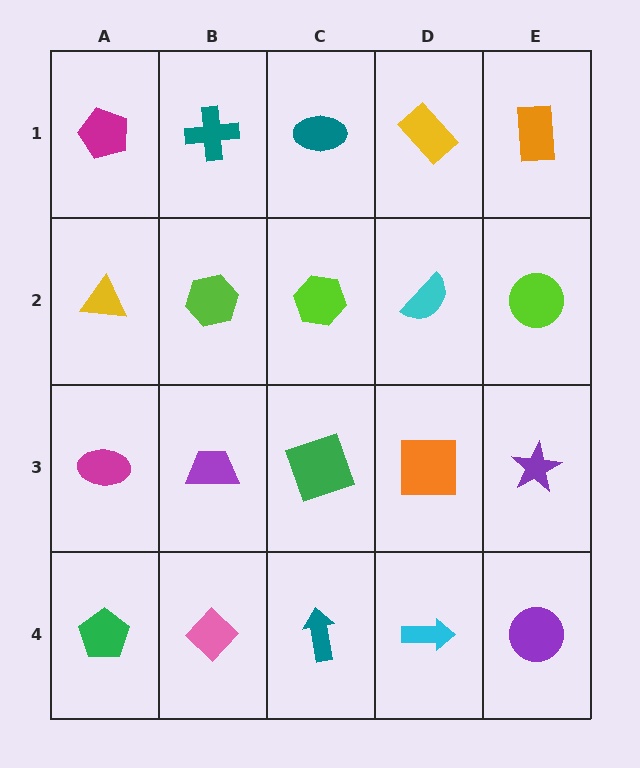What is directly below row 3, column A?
A green pentagon.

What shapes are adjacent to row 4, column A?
A magenta ellipse (row 3, column A), a pink diamond (row 4, column B).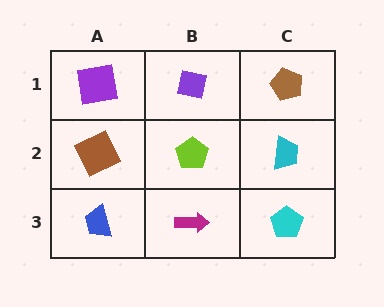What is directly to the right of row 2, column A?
A lime pentagon.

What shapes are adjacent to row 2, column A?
A purple square (row 1, column A), a blue trapezoid (row 3, column A), a lime pentagon (row 2, column B).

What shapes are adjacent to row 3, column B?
A lime pentagon (row 2, column B), a blue trapezoid (row 3, column A), a cyan pentagon (row 3, column C).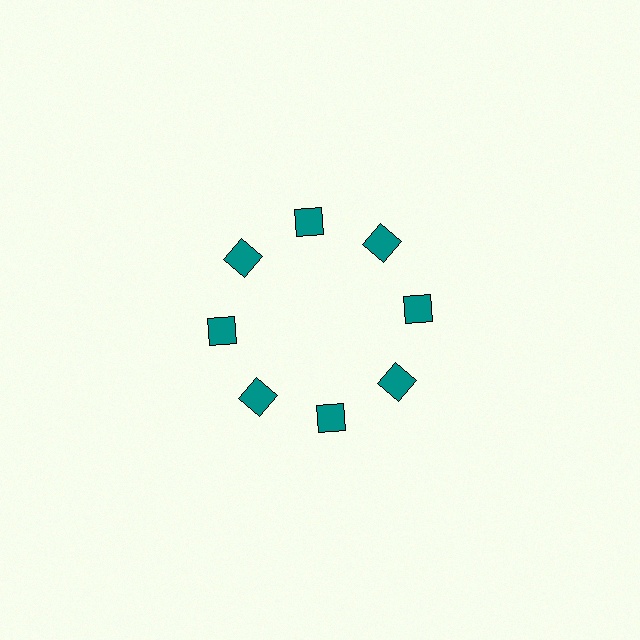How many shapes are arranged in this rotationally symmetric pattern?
There are 8 shapes, arranged in 8 groups of 1.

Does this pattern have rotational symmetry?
Yes, this pattern has 8-fold rotational symmetry. It looks the same after rotating 45 degrees around the center.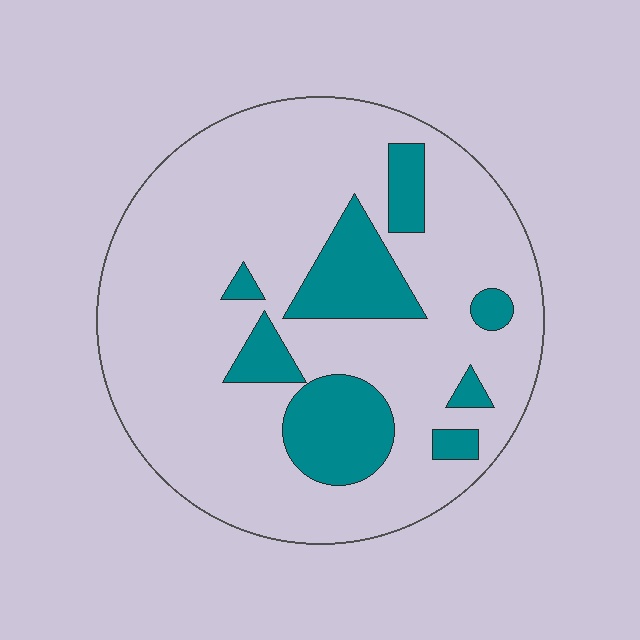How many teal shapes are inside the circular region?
8.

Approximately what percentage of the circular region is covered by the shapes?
Approximately 20%.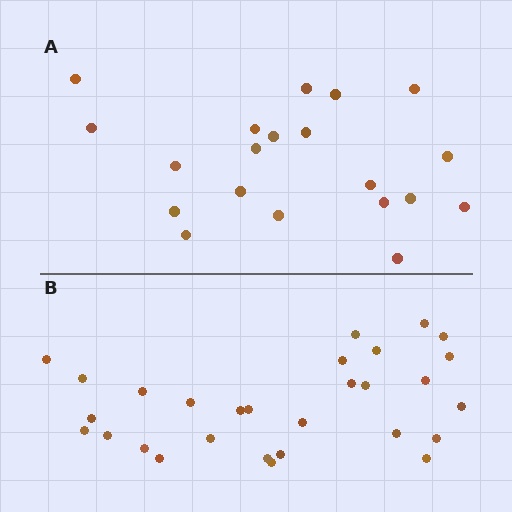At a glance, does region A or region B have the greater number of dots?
Region B (the bottom region) has more dots.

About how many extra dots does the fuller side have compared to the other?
Region B has roughly 8 or so more dots than region A.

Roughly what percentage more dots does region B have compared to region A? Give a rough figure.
About 45% more.